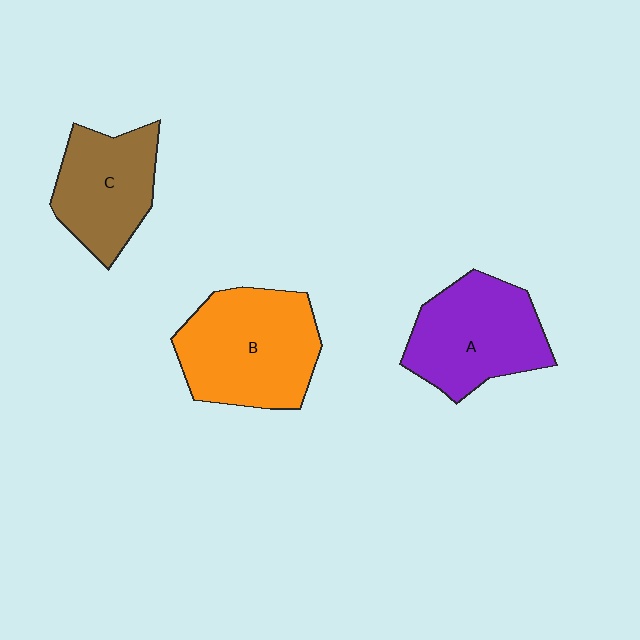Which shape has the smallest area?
Shape C (brown).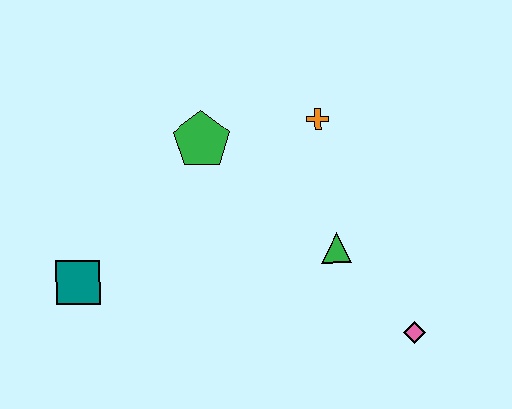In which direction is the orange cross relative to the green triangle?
The orange cross is above the green triangle.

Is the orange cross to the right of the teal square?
Yes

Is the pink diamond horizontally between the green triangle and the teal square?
No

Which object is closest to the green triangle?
The pink diamond is closest to the green triangle.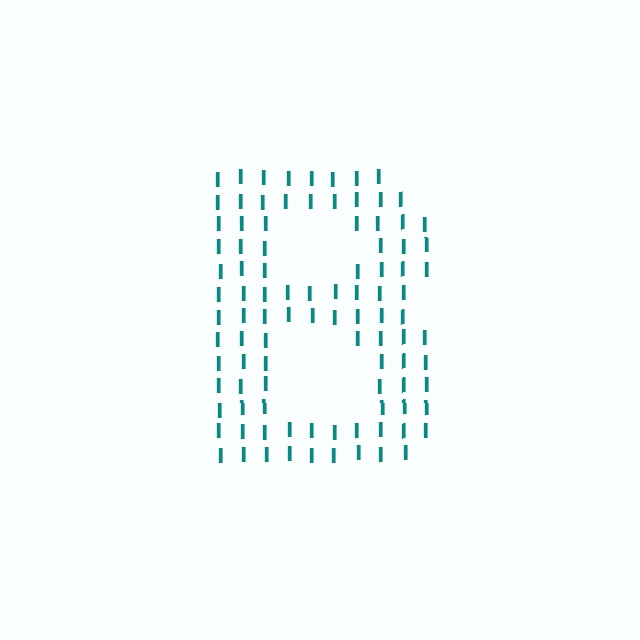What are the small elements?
The small elements are letter I's.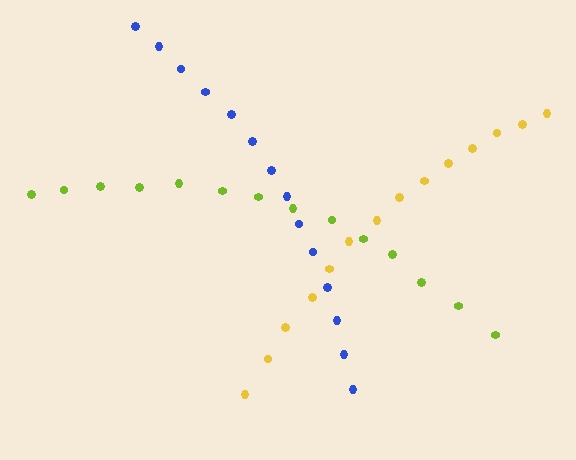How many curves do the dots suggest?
There are 3 distinct paths.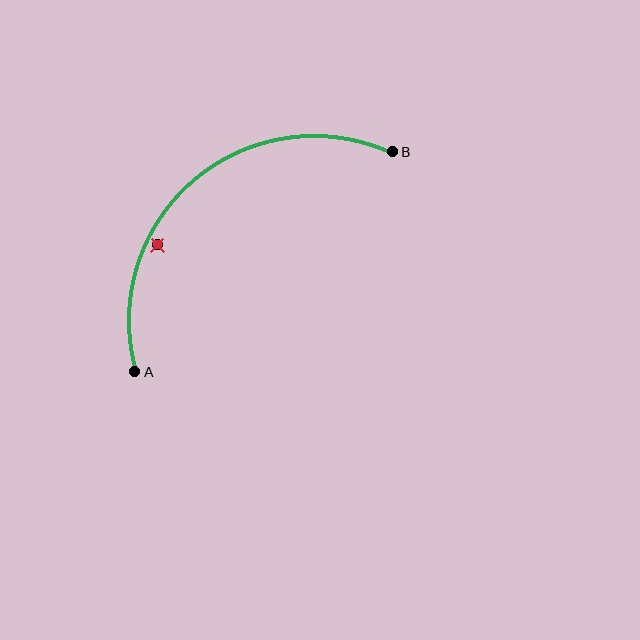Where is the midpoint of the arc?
The arc midpoint is the point on the curve farthest from the straight line joining A and B. It sits above and to the left of that line.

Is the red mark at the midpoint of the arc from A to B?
No — the red mark does not lie on the arc at all. It sits slightly inside the curve.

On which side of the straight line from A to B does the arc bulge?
The arc bulges above and to the left of the straight line connecting A and B.